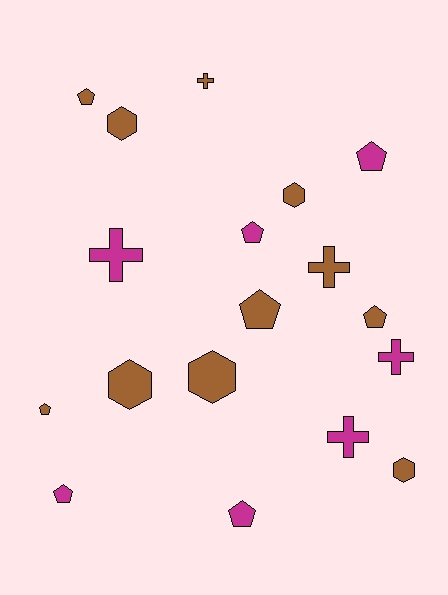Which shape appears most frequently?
Pentagon, with 8 objects.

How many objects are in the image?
There are 18 objects.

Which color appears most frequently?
Brown, with 11 objects.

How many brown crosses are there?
There are 2 brown crosses.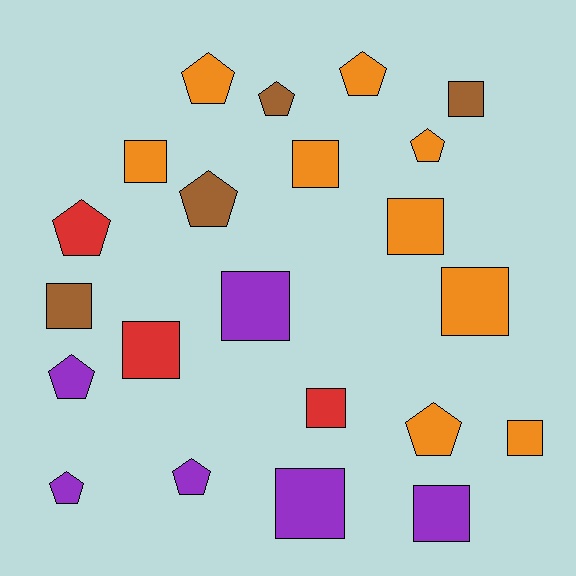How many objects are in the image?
There are 22 objects.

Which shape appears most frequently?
Square, with 12 objects.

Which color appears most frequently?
Orange, with 9 objects.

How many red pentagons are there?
There is 1 red pentagon.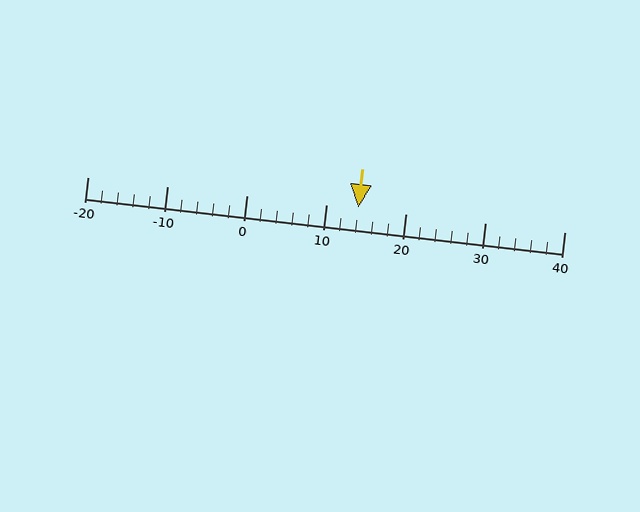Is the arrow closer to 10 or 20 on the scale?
The arrow is closer to 10.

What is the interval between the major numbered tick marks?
The major tick marks are spaced 10 units apart.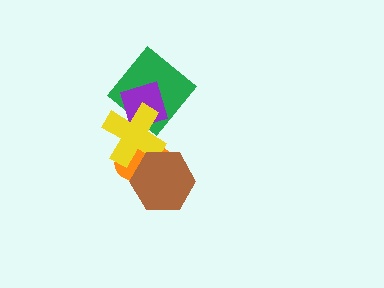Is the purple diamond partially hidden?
Yes, it is partially covered by another shape.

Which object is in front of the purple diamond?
The yellow cross is in front of the purple diamond.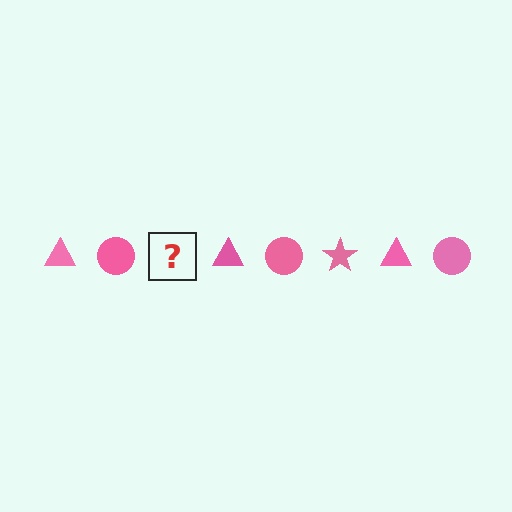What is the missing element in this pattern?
The missing element is a pink star.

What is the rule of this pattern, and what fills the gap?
The rule is that the pattern cycles through triangle, circle, star shapes in pink. The gap should be filled with a pink star.